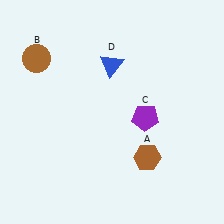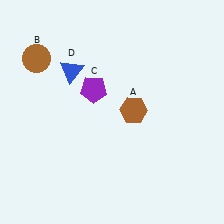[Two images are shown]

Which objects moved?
The objects that moved are: the brown hexagon (A), the purple pentagon (C), the blue triangle (D).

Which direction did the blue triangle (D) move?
The blue triangle (D) moved left.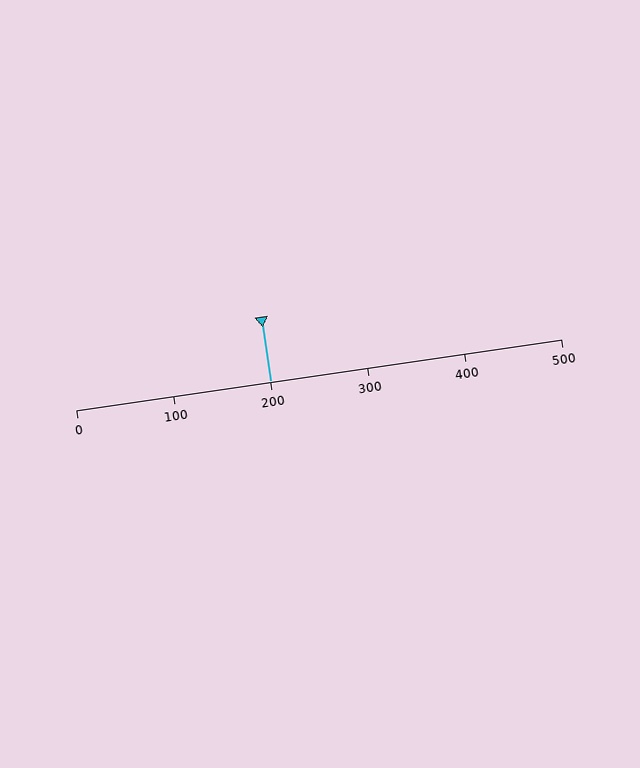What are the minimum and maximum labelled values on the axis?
The axis runs from 0 to 500.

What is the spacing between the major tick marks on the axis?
The major ticks are spaced 100 apart.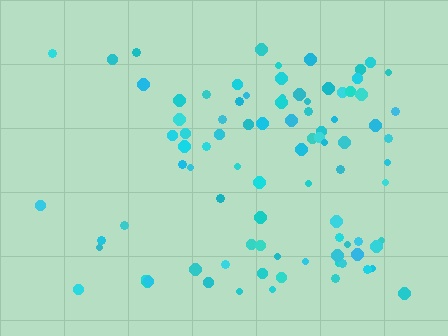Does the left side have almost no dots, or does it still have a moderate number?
Still a moderate number, just noticeably fewer than the right.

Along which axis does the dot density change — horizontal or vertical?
Horizontal.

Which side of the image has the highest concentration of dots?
The right.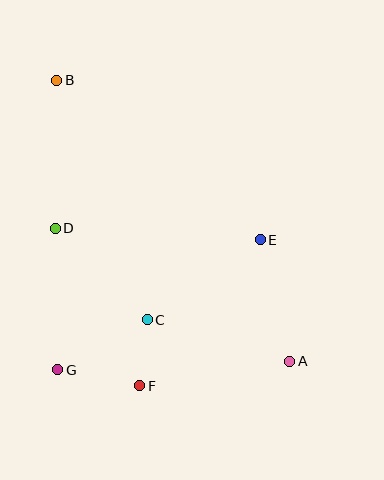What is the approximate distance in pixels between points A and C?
The distance between A and C is approximately 148 pixels.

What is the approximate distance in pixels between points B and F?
The distance between B and F is approximately 317 pixels.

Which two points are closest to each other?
Points C and F are closest to each other.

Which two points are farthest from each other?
Points A and B are farthest from each other.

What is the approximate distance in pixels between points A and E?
The distance between A and E is approximately 125 pixels.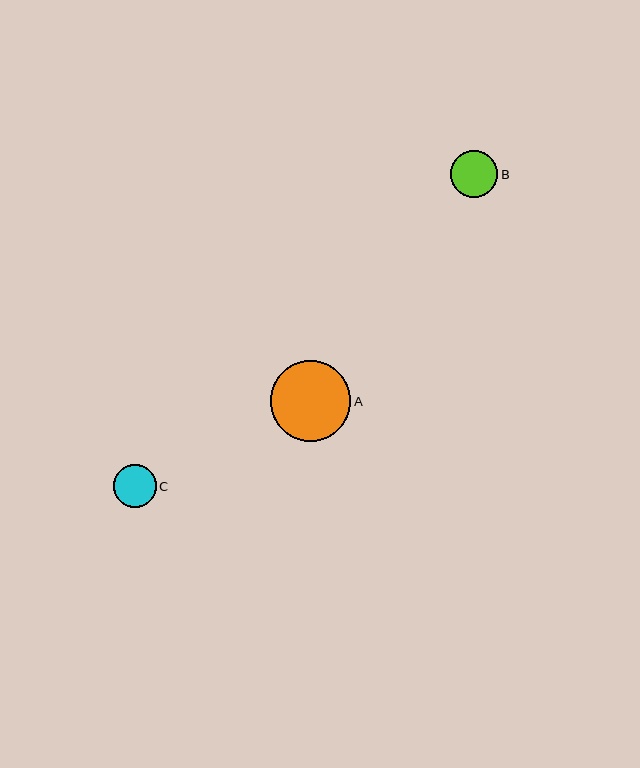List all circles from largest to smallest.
From largest to smallest: A, B, C.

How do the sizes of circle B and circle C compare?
Circle B and circle C are approximately the same size.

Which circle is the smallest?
Circle C is the smallest with a size of approximately 43 pixels.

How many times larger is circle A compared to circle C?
Circle A is approximately 1.9 times the size of circle C.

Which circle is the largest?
Circle A is the largest with a size of approximately 80 pixels.